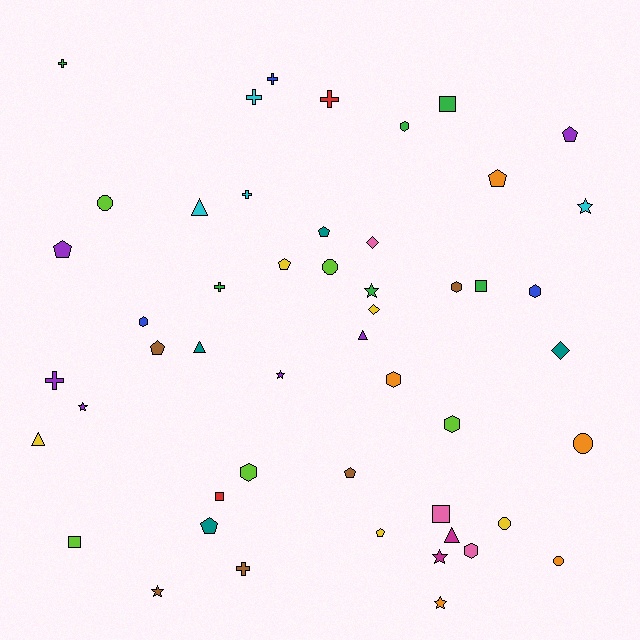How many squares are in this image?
There are 5 squares.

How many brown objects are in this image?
There are 5 brown objects.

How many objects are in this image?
There are 50 objects.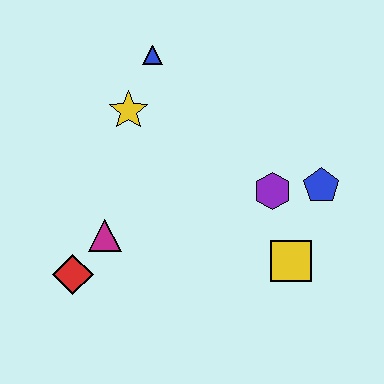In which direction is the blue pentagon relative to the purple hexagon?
The blue pentagon is to the right of the purple hexagon.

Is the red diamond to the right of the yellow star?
No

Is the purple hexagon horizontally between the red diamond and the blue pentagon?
Yes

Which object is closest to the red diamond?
The magenta triangle is closest to the red diamond.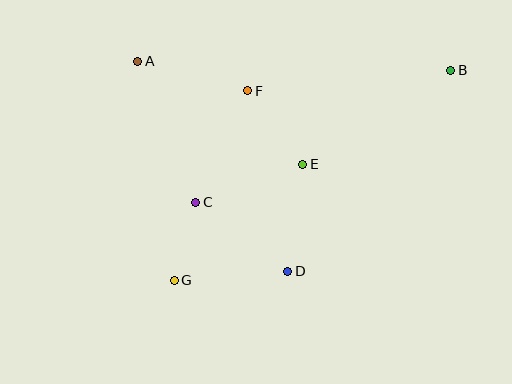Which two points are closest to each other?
Points C and G are closest to each other.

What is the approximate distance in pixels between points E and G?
The distance between E and G is approximately 173 pixels.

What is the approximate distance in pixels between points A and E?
The distance between A and E is approximately 195 pixels.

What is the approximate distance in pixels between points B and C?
The distance between B and C is approximately 287 pixels.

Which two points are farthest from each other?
Points B and G are farthest from each other.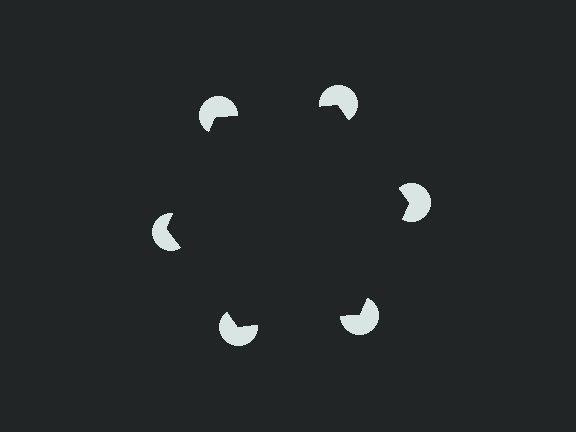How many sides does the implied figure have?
6 sides.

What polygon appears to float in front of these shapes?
An illusory hexagon — its edges are inferred from the aligned wedge cuts in the pac-man discs, not physically drawn.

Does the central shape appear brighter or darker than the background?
It typically appears slightly darker than the background, even though no actual brightness change is drawn.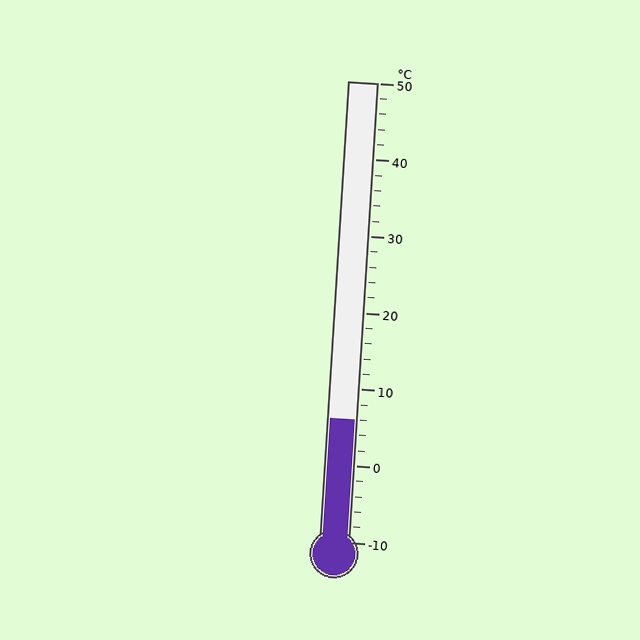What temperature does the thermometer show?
The thermometer shows approximately 6°C.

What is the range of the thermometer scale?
The thermometer scale ranges from -10°C to 50°C.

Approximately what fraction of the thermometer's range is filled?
The thermometer is filled to approximately 25% of its range.